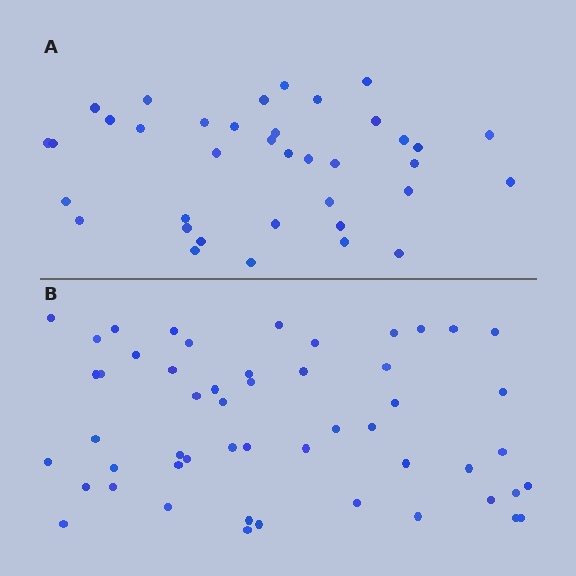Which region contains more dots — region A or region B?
Region B (the bottom region) has more dots.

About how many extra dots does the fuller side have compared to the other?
Region B has approximately 15 more dots than region A.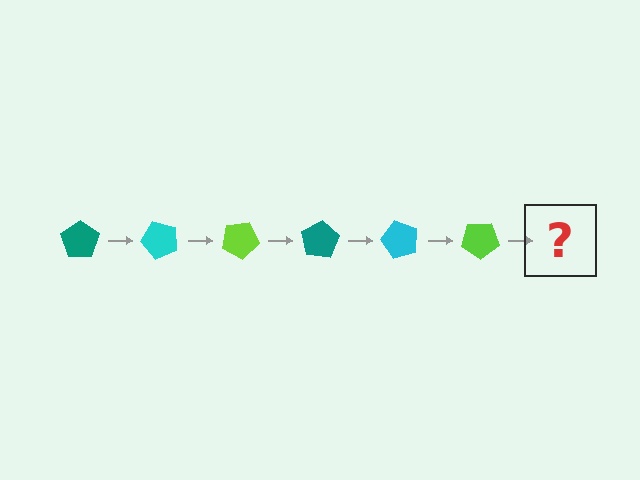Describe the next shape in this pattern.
It should be a teal pentagon, rotated 300 degrees from the start.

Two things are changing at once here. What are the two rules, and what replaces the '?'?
The two rules are that it rotates 50 degrees each step and the color cycles through teal, cyan, and lime. The '?' should be a teal pentagon, rotated 300 degrees from the start.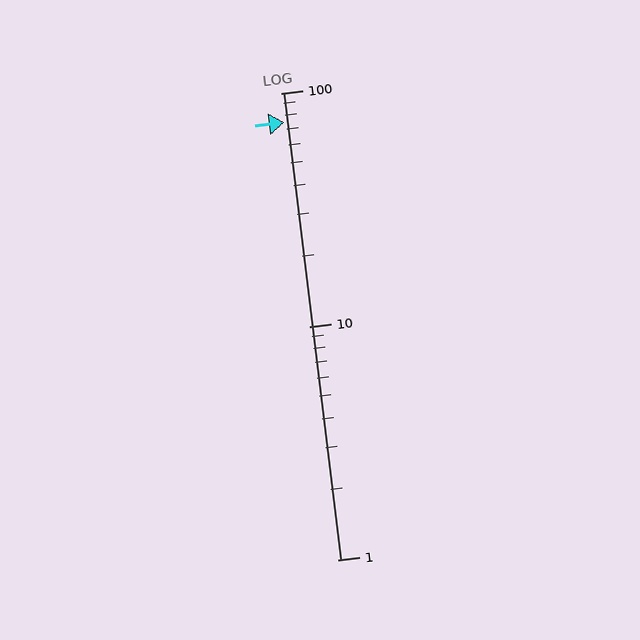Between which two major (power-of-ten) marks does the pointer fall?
The pointer is between 10 and 100.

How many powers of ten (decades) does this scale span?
The scale spans 2 decades, from 1 to 100.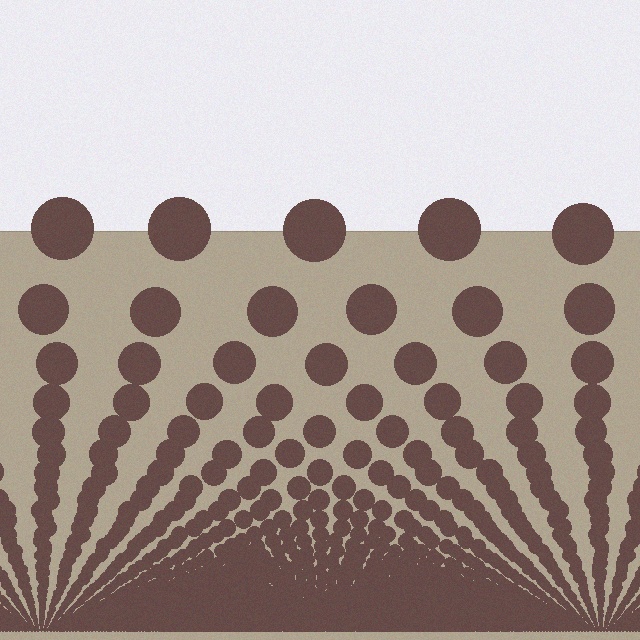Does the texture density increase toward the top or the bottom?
Density increases toward the bottom.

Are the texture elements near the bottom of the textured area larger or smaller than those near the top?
Smaller. The gradient is inverted — elements near the bottom are smaller and denser.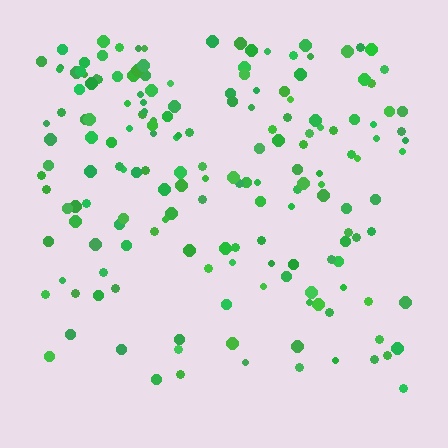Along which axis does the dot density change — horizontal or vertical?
Vertical.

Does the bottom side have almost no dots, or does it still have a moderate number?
Still a moderate number, just noticeably fewer than the top.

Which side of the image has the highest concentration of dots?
The top.